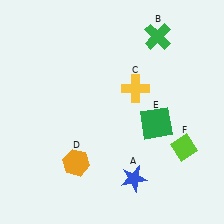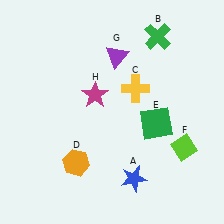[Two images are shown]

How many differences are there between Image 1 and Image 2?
There are 2 differences between the two images.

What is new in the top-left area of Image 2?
A magenta star (H) was added in the top-left area of Image 2.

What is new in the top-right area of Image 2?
A purple triangle (G) was added in the top-right area of Image 2.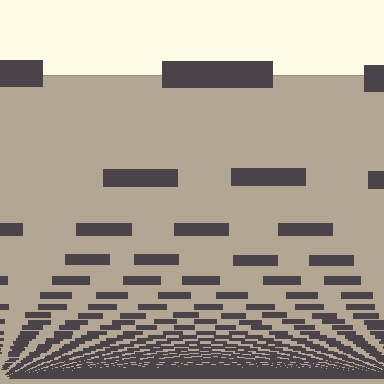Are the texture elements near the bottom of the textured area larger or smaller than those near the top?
Smaller. The gradient is inverted — elements near the bottom are smaller and denser.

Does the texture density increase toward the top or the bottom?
Density increases toward the bottom.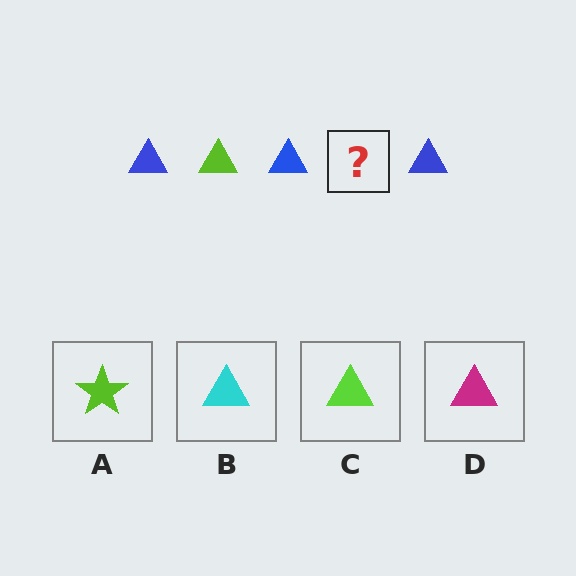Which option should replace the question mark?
Option C.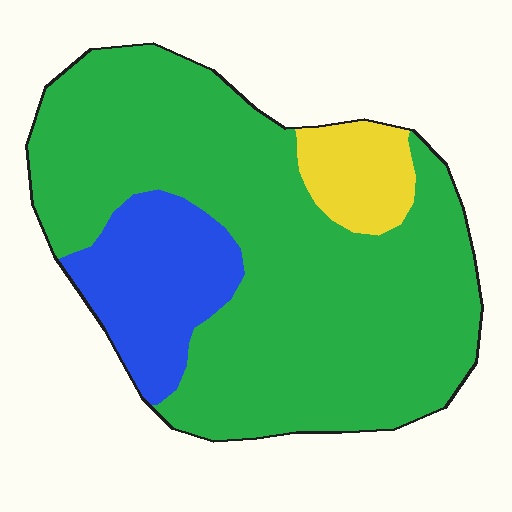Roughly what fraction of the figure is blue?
Blue takes up about one sixth (1/6) of the figure.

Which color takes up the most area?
Green, at roughly 75%.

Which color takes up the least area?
Yellow, at roughly 10%.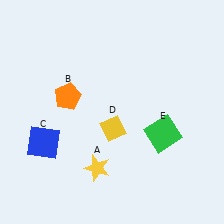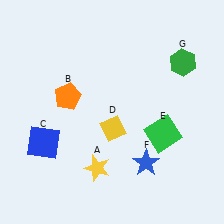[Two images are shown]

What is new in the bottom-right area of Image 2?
A blue star (F) was added in the bottom-right area of Image 2.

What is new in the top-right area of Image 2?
A green hexagon (G) was added in the top-right area of Image 2.